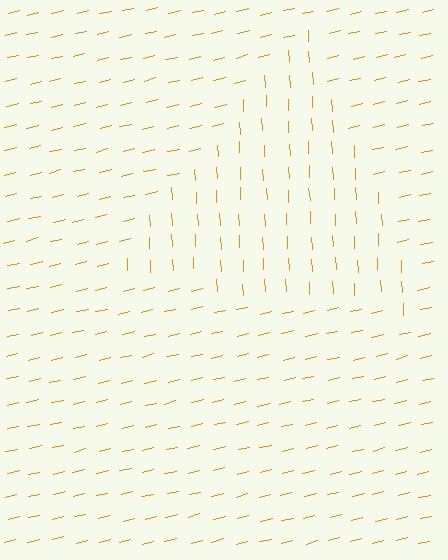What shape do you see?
I see a triangle.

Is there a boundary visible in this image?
Yes, there is a texture boundary formed by a change in line orientation.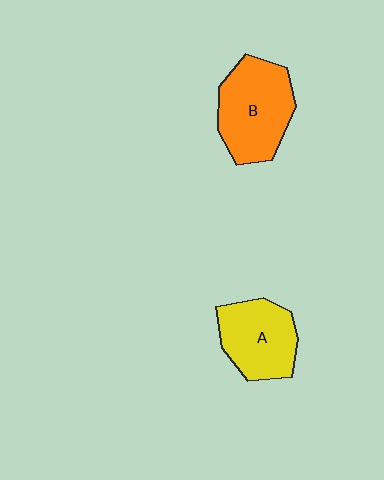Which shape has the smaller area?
Shape A (yellow).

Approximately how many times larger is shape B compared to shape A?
Approximately 1.2 times.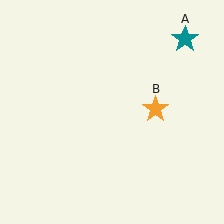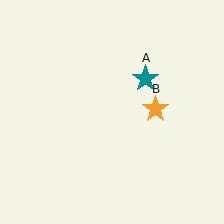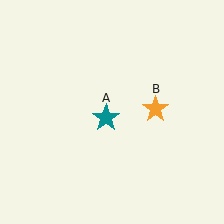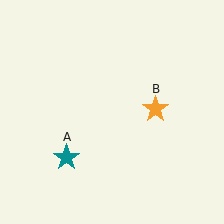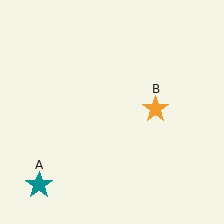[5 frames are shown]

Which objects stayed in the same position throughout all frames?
Orange star (object B) remained stationary.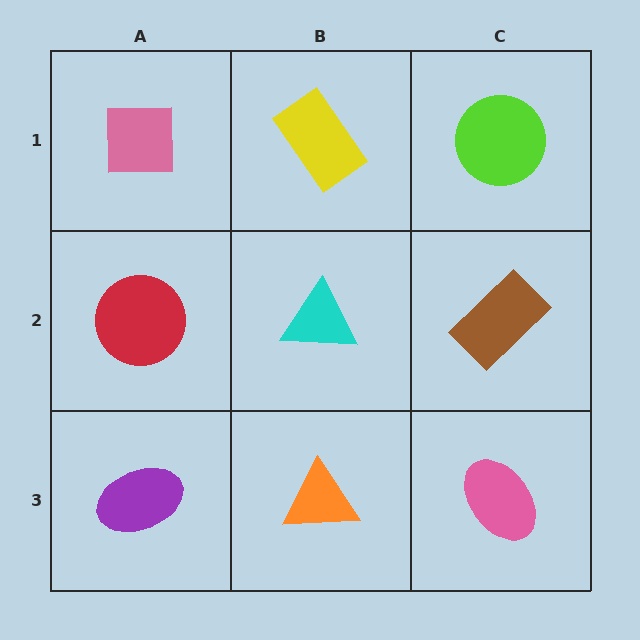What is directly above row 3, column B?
A cyan triangle.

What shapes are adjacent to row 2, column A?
A pink square (row 1, column A), a purple ellipse (row 3, column A), a cyan triangle (row 2, column B).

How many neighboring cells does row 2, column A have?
3.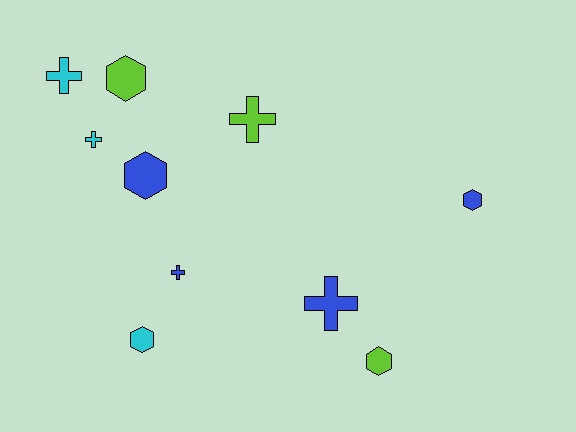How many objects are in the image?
There are 10 objects.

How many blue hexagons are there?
There are 2 blue hexagons.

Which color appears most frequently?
Blue, with 4 objects.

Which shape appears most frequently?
Cross, with 5 objects.